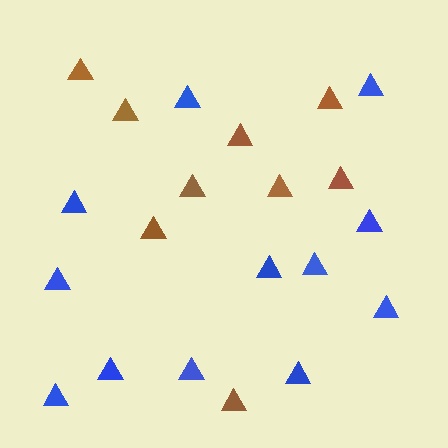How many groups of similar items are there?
There are 2 groups: one group of blue triangles (12) and one group of brown triangles (9).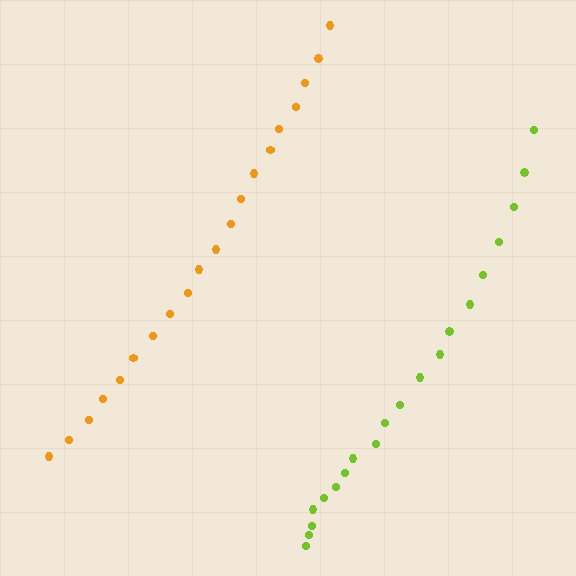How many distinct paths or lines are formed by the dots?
There are 2 distinct paths.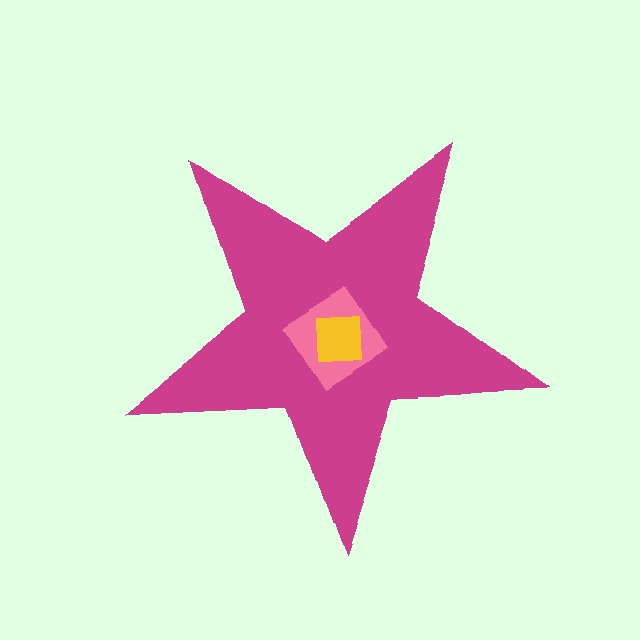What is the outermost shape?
The magenta star.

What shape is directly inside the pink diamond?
The yellow square.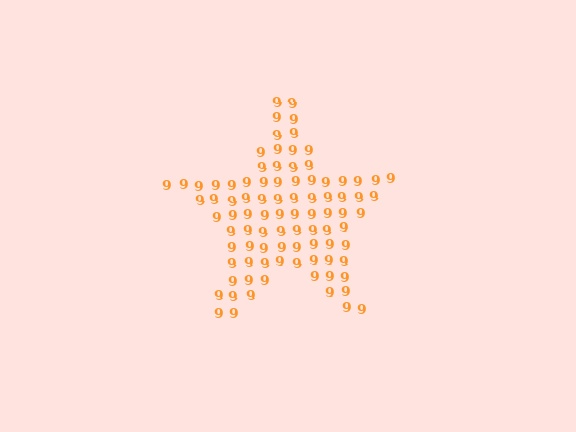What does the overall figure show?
The overall figure shows a star.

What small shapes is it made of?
It is made of small digit 9's.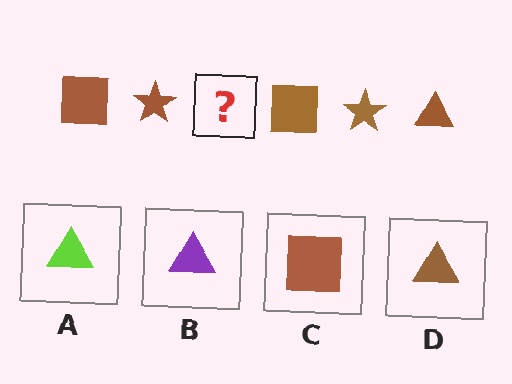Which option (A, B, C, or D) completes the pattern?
D.